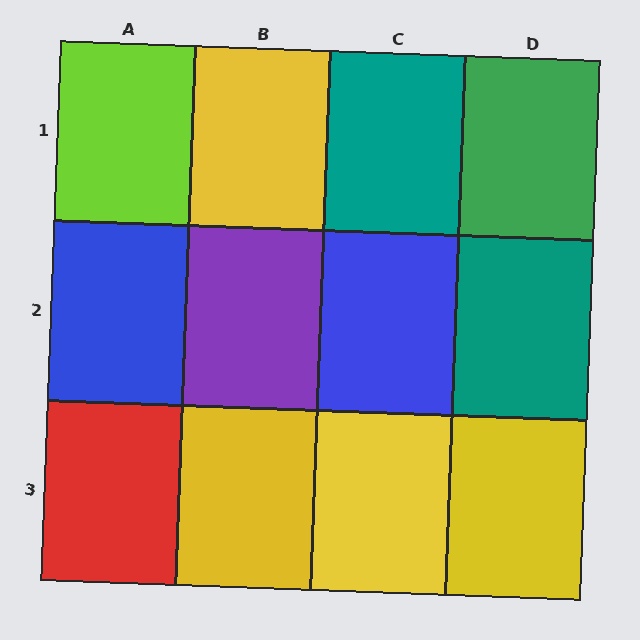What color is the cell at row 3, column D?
Yellow.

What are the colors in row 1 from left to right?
Lime, yellow, teal, green.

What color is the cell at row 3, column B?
Yellow.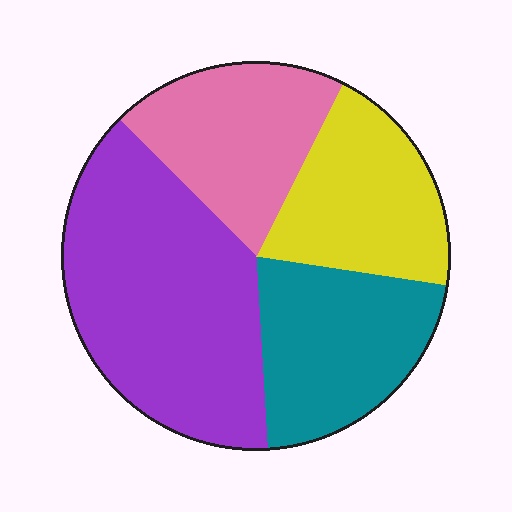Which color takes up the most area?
Purple, at roughly 40%.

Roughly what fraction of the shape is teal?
Teal covers 22% of the shape.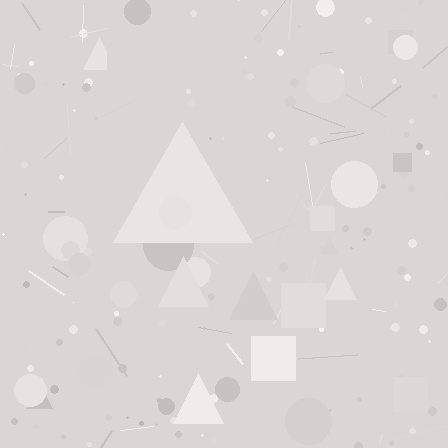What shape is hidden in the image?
A triangle is hidden in the image.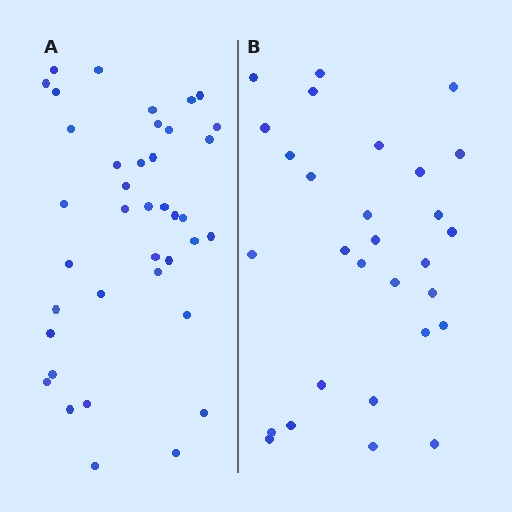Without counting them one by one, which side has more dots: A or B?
Region A (the left region) has more dots.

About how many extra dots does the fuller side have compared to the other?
Region A has roughly 10 or so more dots than region B.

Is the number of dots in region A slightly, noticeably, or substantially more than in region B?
Region A has noticeably more, but not dramatically so. The ratio is roughly 1.3 to 1.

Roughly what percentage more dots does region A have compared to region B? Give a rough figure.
About 35% more.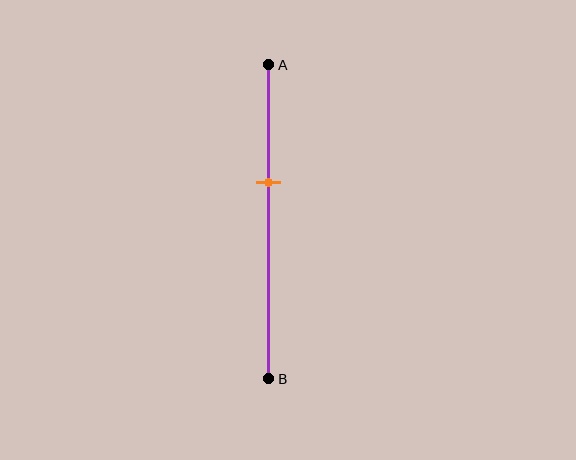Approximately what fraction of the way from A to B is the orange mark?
The orange mark is approximately 40% of the way from A to B.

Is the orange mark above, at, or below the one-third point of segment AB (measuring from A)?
The orange mark is below the one-third point of segment AB.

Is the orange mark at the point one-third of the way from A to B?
No, the mark is at about 40% from A, not at the 33% one-third point.